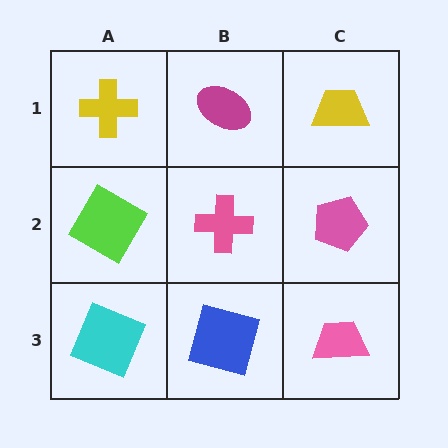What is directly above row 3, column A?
A lime diamond.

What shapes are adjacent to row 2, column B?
A magenta ellipse (row 1, column B), a blue square (row 3, column B), a lime diamond (row 2, column A), a pink pentagon (row 2, column C).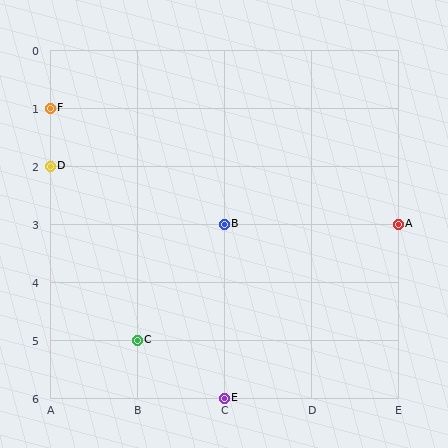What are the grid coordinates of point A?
Point A is at grid coordinates (E, 3).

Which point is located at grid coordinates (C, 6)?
Point E is at (C, 6).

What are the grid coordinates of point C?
Point C is at grid coordinates (B, 5).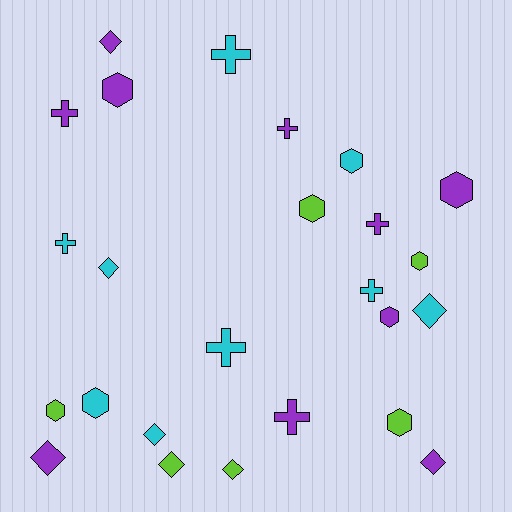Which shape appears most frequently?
Hexagon, with 9 objects.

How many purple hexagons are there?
There are 3 purple hexagons.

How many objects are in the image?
There are 25 objects.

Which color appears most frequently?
Purple, with 10 objects.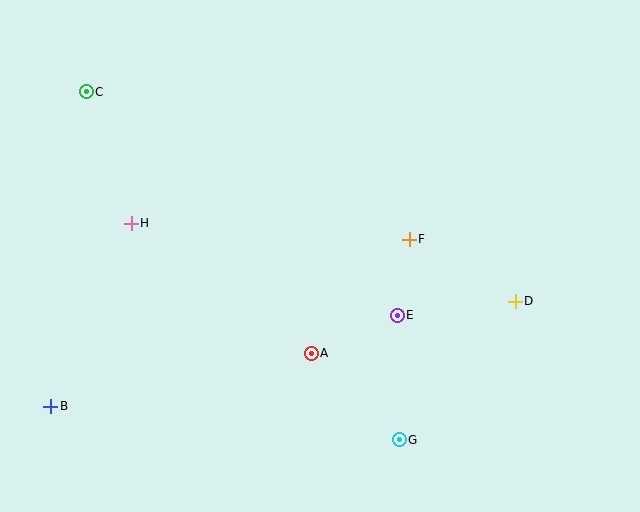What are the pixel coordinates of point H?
Point H is at (131, 223).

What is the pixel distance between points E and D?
The distance between E and D is 119 pixels.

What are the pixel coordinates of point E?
Point E is at (397, 315).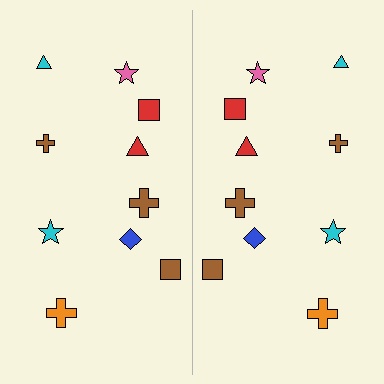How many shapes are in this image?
There are 20 shapes in this image.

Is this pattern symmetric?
Yes, this pattern has bilateral (reflection) symmetry.